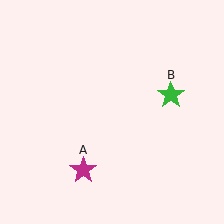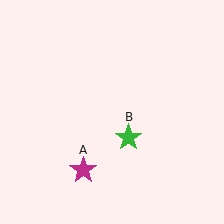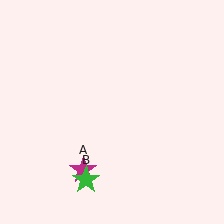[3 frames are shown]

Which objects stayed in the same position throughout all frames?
Magenta star (object A) remained stationary.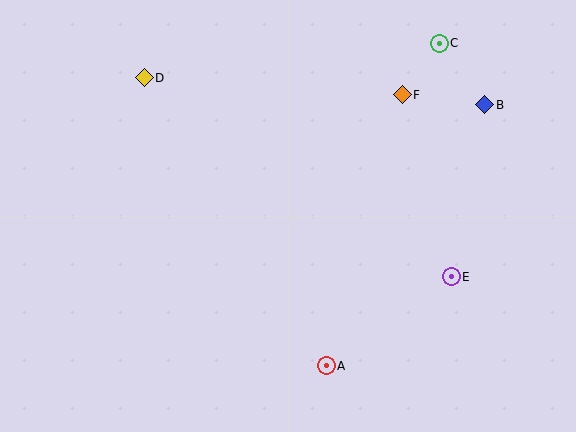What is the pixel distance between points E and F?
The distance between E and F is 189 pixels.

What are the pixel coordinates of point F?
Point F is at (402, 95).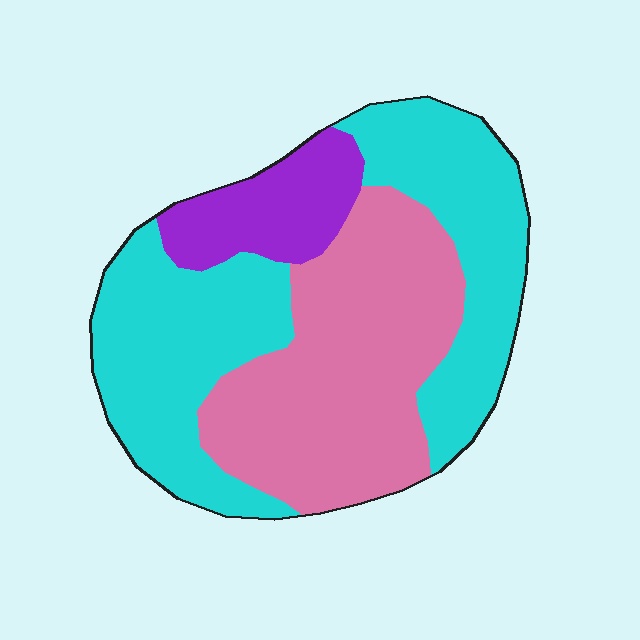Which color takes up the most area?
Cyan, at roughly 50%.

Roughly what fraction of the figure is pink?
Pink takes up about three eighths (3/8) of the figure.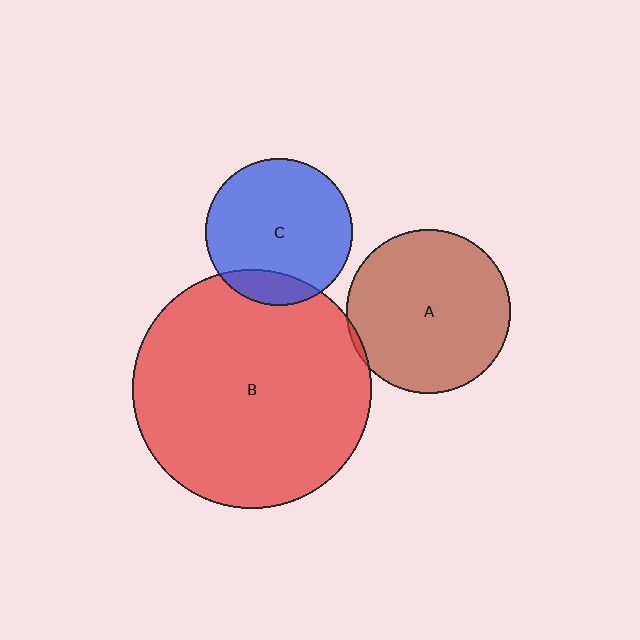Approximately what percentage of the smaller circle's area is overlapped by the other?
Approximately 5%.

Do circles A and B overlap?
Yes.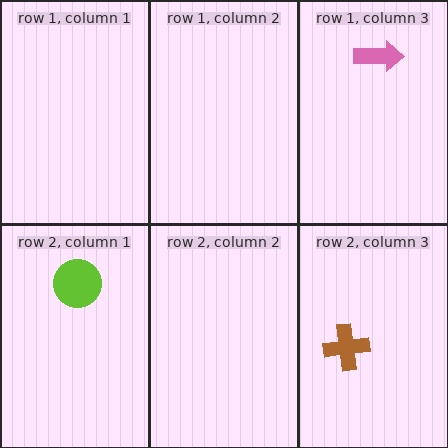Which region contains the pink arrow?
The row 1, column 3 region.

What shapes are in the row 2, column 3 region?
The brown cross.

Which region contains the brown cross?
The row 2, column 3 region.